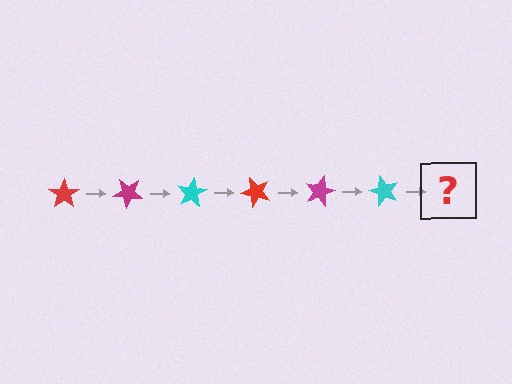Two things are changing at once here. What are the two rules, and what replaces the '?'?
The two rules are that it rotates 40 degrees each step and the color cycles through red, magenta, and cyan. The '?' should be a red star, rotated 240 degrees from the start.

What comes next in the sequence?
The next element should be a red star, rotated 240 degrees from the start.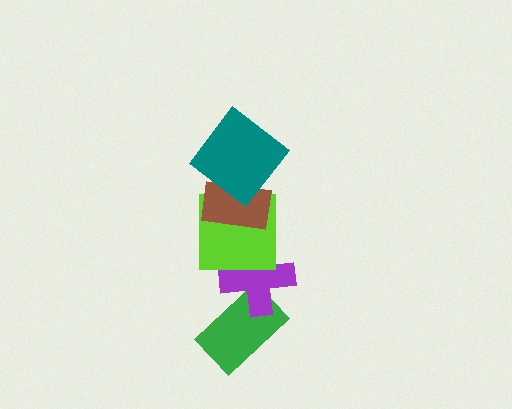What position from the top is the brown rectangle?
The brown rectangle is 2nd from the top.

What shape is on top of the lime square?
The brown rectangle is on top of the lime square.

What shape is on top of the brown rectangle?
The teal diamond is on top of the brown rectangle.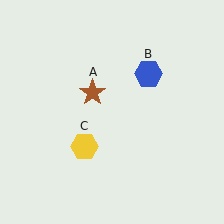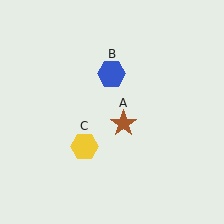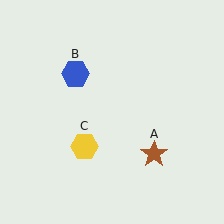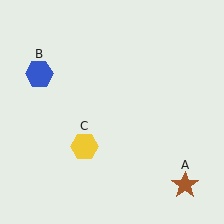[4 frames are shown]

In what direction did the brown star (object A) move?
The brown star (object A) moved down and to the right.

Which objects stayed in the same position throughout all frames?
Yellow hexagon (object C) remained stationary.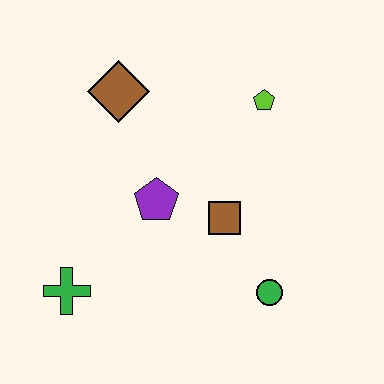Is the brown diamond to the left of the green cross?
No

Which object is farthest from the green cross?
The lime pentagon is farthest from the green cross.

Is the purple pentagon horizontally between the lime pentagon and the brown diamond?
Yes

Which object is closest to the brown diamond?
The purple pentagon is closest to the brown diamond.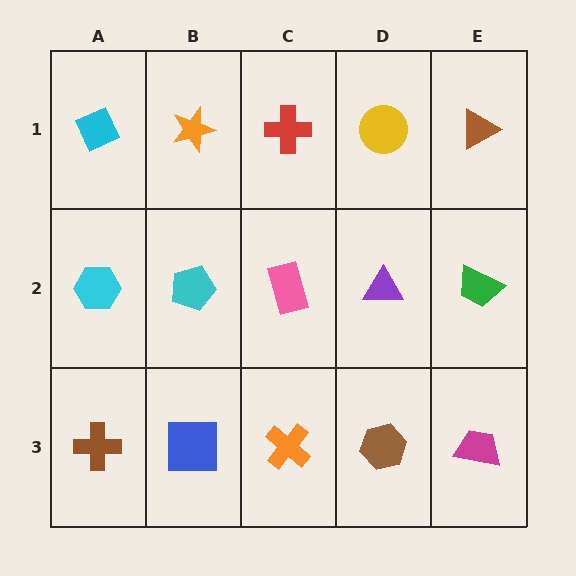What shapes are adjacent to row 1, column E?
A green trapezoid (row 2, column E), a yellow circle (row 1, column D).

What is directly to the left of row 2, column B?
A cyan hexagon.